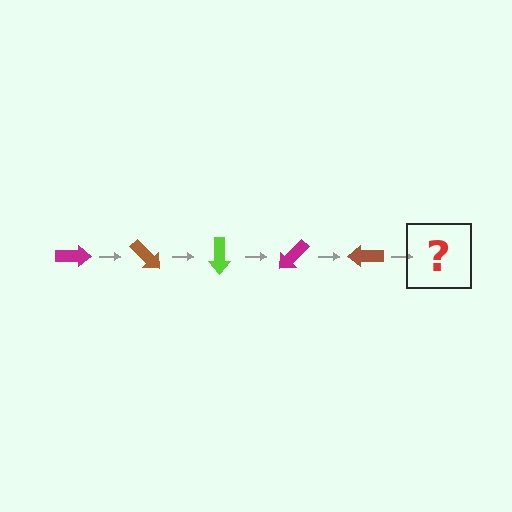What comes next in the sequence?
The next element should be a lime arrow, rotated 225 degrees from the start.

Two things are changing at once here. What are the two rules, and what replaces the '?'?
The two rules are that it rotates 45 degrees each step and the color cycles through magenta, brown, and lime. The '?' should be a lime arrow, rotated 225 degrees from the start.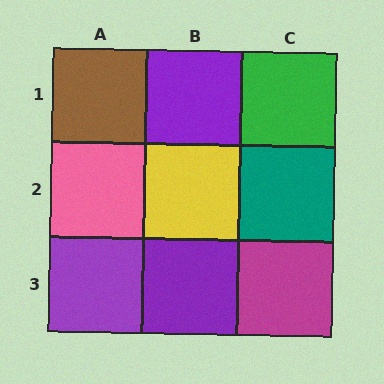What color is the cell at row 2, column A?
Pink.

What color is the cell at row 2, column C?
Teal.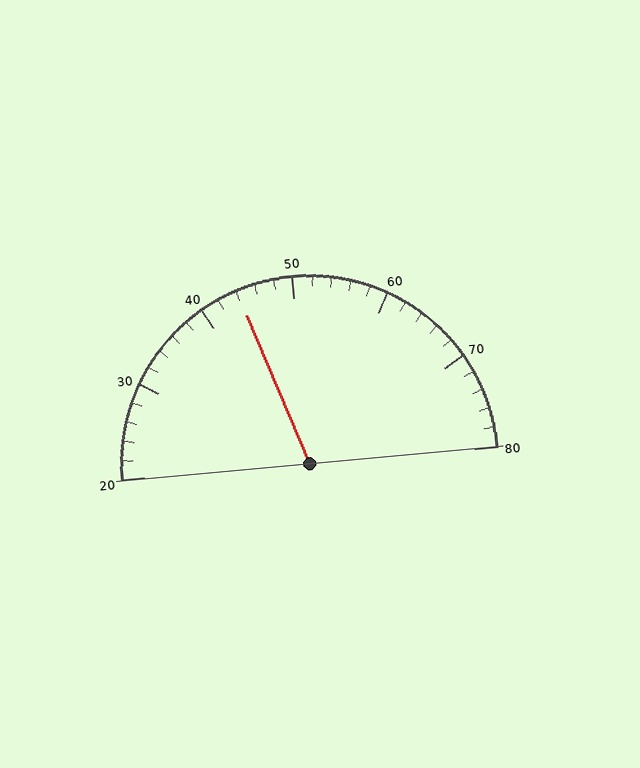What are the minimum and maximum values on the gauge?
The gauge ranges from 20 to 80.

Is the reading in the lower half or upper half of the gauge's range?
The reading is in the lower half of the range (20 to 80).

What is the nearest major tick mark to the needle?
The nearest major tick mark is 40.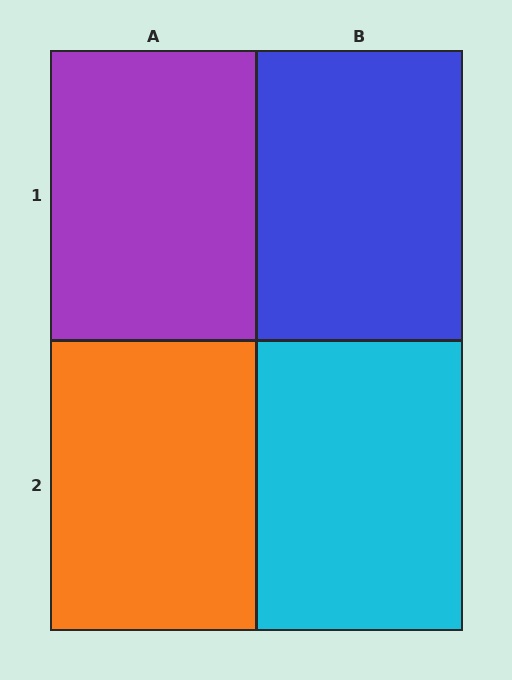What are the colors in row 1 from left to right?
Purple, blue.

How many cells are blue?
1 cell is blue.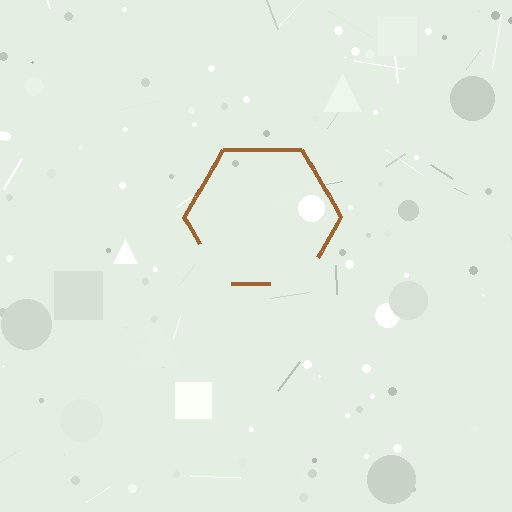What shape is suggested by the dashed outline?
The dashed outline suggests a hexagon.